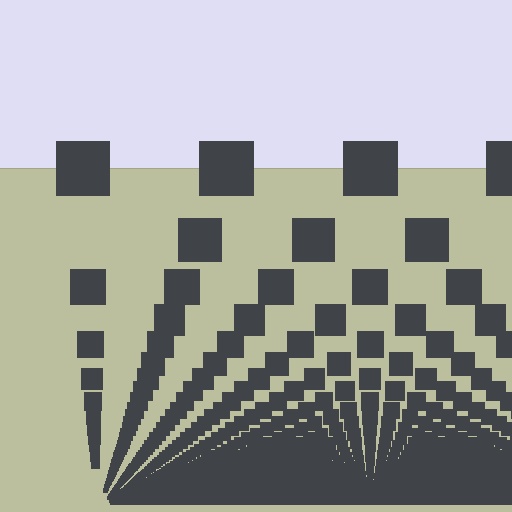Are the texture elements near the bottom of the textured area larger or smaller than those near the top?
Smaller. The gradient is inverted — elements near the bottom are smaller and denser.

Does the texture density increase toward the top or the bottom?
Density increases toward the bottom.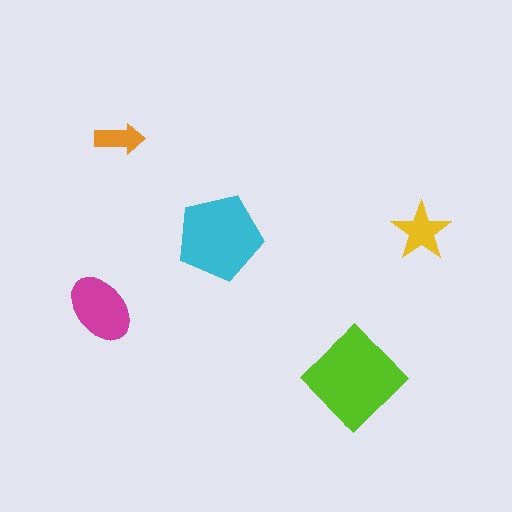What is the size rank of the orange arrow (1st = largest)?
5th.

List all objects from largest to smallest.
The lime diamond, the cyan pentagon, the magenta ellipse, the yellow star, the orange arrow.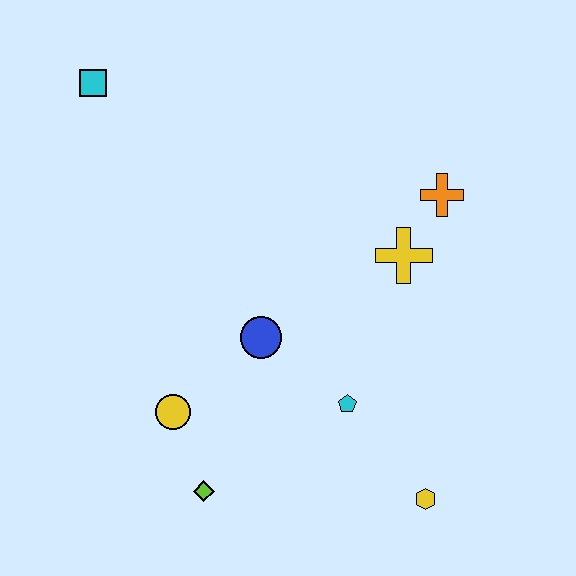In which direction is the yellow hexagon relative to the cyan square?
The yellow hexagon is below the cyan square.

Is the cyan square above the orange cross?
Yes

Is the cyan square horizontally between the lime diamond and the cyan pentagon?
No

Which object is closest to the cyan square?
The blue circle is closest to the cyan square.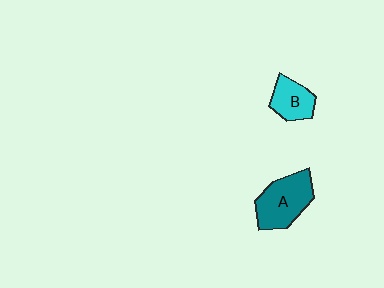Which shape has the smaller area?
Shape B (cyan).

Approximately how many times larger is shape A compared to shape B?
Approximately 1.6 times.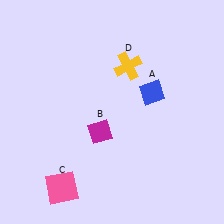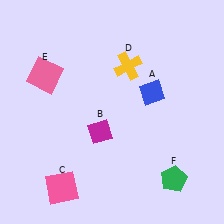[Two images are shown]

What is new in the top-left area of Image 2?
A pink square (E) was added in the top-left area of Image 2.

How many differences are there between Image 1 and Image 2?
There are 2 differences between the two images.